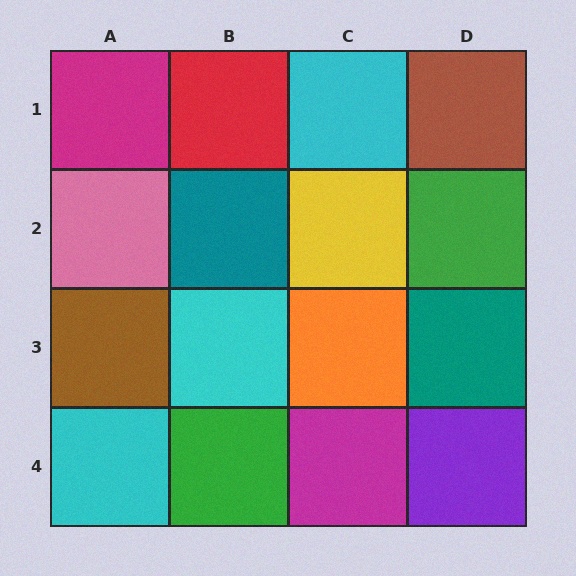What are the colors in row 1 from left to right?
Magenta, red, cyan, brown.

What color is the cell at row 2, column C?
Yellow.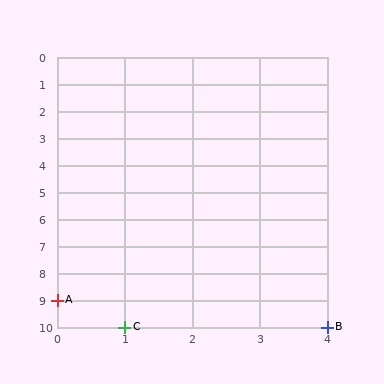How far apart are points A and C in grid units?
Points A and C are 1 column and 1 row apart (about 1.4 grid units diagonally).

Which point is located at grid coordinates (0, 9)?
Point A is at (0, 9).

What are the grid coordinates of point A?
Point A is at grid coordinates (0, 9).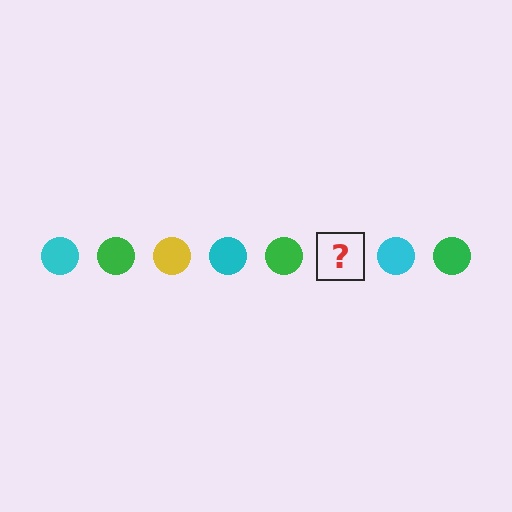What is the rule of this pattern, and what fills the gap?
The rule is that the pattern cycles through cyan, green, yellow circles. The gap should be filled with a yellow circle.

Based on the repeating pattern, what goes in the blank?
The blank should be a yellow circle.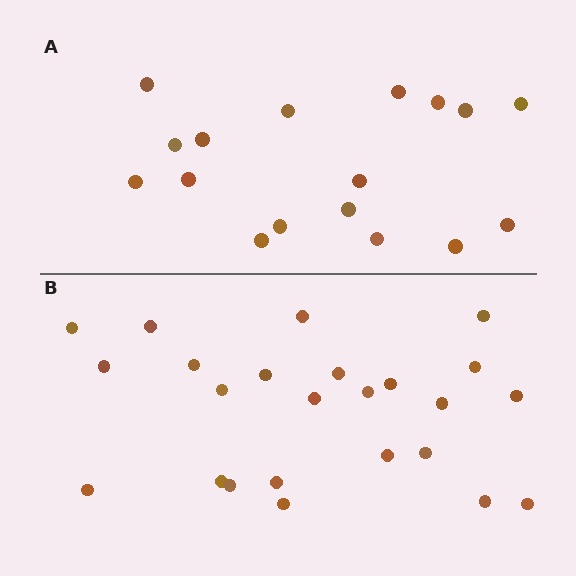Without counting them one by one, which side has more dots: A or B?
Region B (the bottom region) has more dots.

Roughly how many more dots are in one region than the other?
Region B has roughly 8 or so more dots than region A.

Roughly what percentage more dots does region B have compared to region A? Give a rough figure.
About 40% more.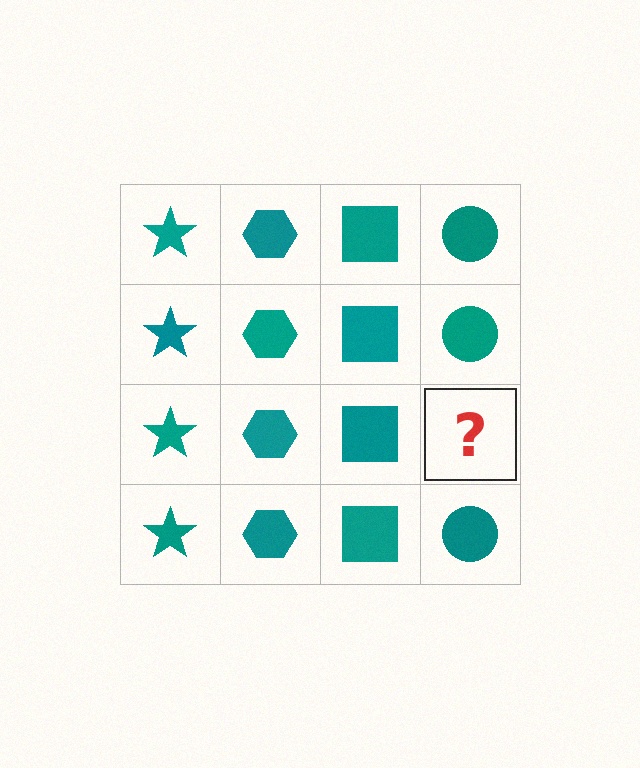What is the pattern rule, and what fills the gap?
The rule is that each column has a consistent shape. The gap should be filled with a teal circle.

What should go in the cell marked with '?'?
The missing cell should contain a teal circle.